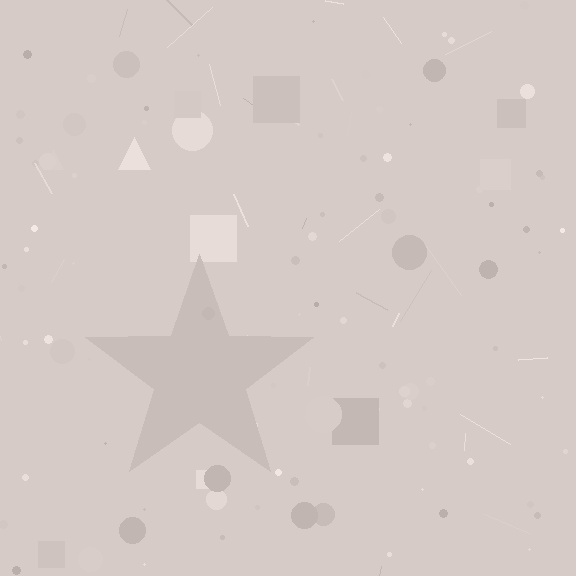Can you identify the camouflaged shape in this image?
The camouflaged shape is a star.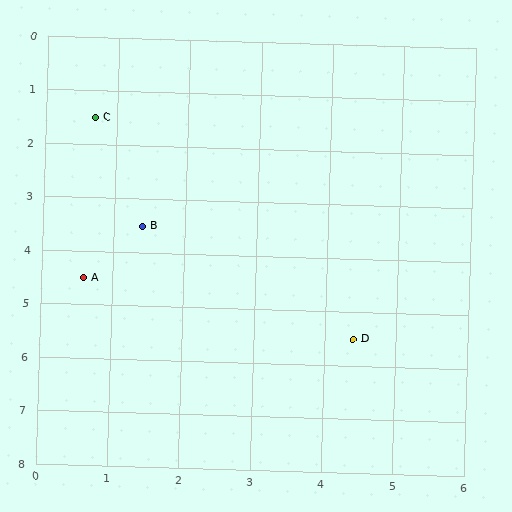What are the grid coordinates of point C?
Point C is at approximately (0.7, 1.5).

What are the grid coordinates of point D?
Point D is at approximately (4.4, 5.5).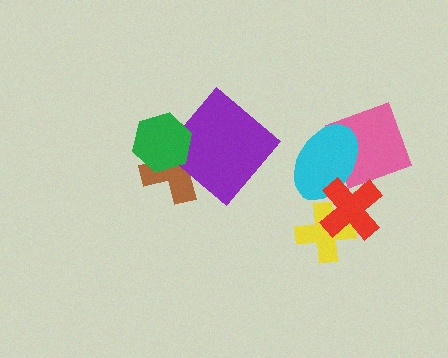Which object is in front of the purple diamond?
The green hexagon is in front of the purple diamond.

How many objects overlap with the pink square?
1 object overlaps with the pink square.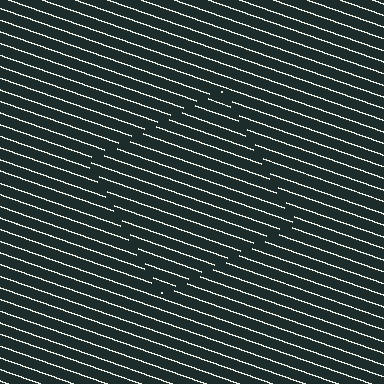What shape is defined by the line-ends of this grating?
An illusory square. The interior of the shape contains the same grating, shifted by half a period — the contour is defined by the phase discontinuity where line-ends from the inner and outer gratings abut.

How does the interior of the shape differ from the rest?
The interior of the shape contains the same grating, shifted by half a period — the contour is defined by the phase discontinuity where line-ends from the inner and outer gratings abut.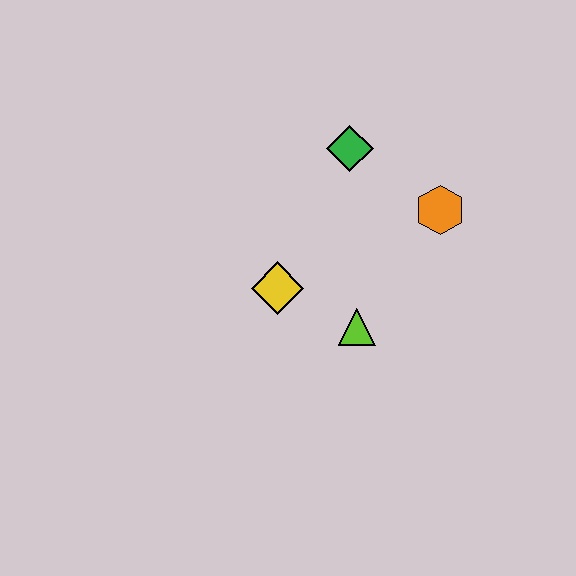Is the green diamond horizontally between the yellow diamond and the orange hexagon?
Yes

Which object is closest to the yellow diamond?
The lime triangle is closest to the yellow diamond.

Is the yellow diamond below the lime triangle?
No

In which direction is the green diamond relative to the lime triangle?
The green diamond is above the lime triangle.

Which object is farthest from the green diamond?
The lime triangle is farthest from the green diamond.